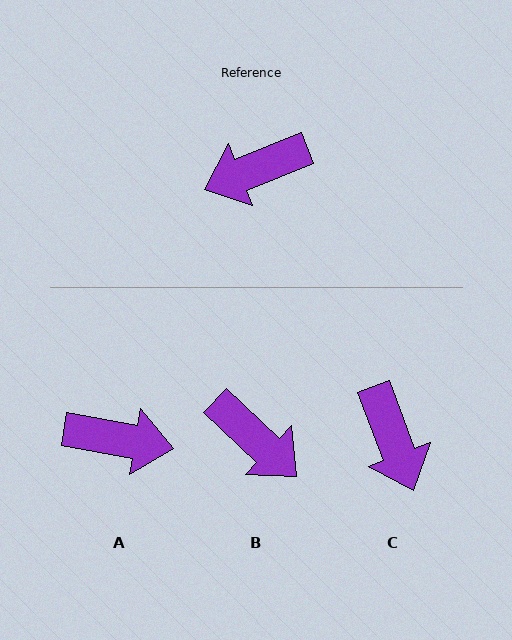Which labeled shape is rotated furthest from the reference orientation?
A, about 149 degrees away.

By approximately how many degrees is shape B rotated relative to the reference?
Approximately 115 degrees counter-clockwise.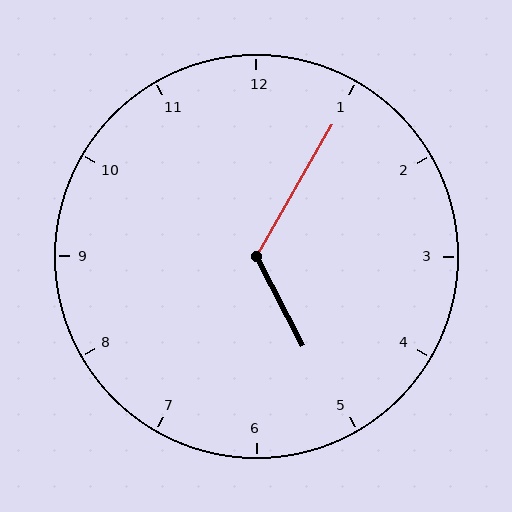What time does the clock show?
5:05.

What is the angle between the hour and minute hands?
Approximately 122 degrees.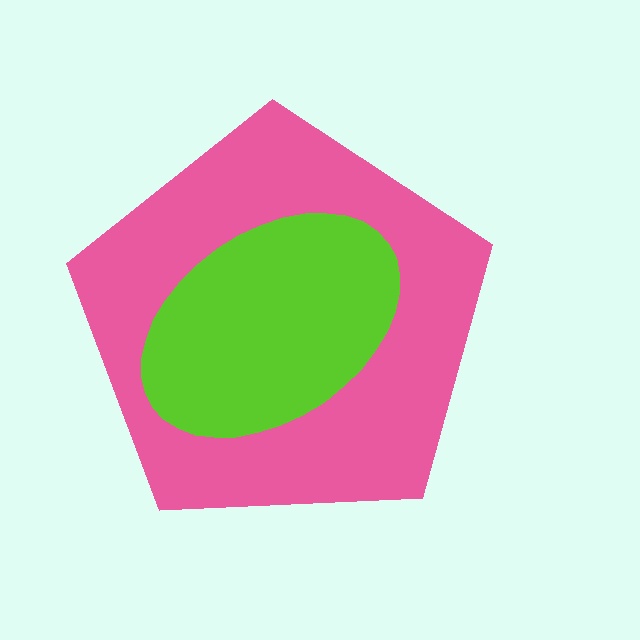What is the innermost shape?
The lime ellipse.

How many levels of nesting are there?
2.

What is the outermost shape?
The pink pentagon.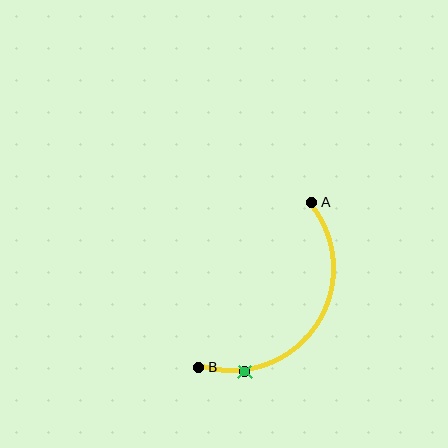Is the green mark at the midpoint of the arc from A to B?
No. The green mark lies on the arc but is closer to endpoint B. The arc midpoint would be at the point on the curve equidistant along the arc from both A and B.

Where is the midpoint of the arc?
The arc midpoint is the point on the curve farthest from the straight line joining A and B. It sits below and to the right of that line.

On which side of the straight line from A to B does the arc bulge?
The arc bulges below and to the right of the straight line connecting A and B.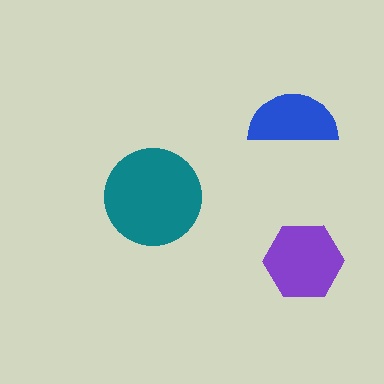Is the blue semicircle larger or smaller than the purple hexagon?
Smaller.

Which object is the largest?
The teal circle.